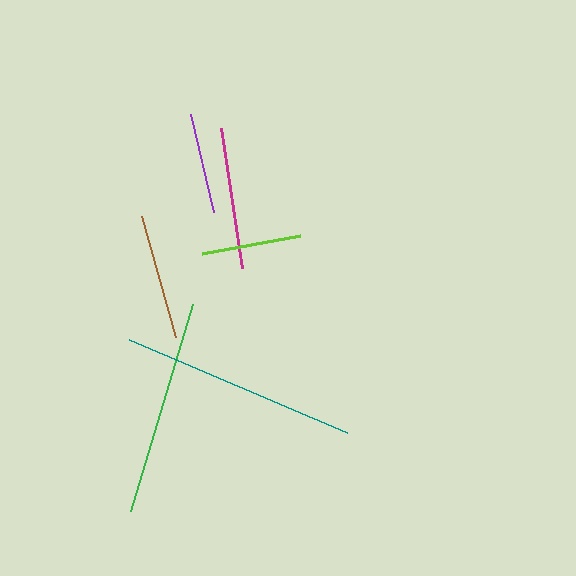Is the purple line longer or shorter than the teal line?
The teal line is longer than the purple line.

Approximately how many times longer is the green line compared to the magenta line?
The green line is approximately 1.5 times the length of the magenta line.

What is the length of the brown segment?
The brown segment is approximately 126 pixels long.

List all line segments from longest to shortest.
From longest to shortest: teal, green, magenta, brown, purple, lime.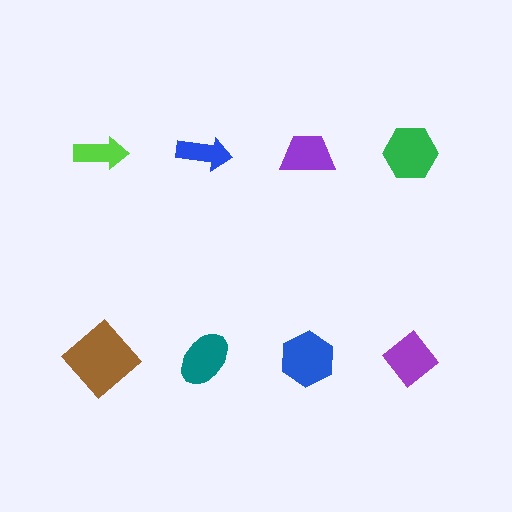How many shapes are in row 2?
4 shapes.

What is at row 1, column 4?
A green hexagon.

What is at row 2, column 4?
A purple diamond.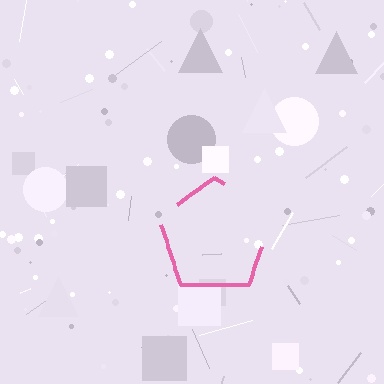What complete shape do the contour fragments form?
The contour fragments form a pentagon.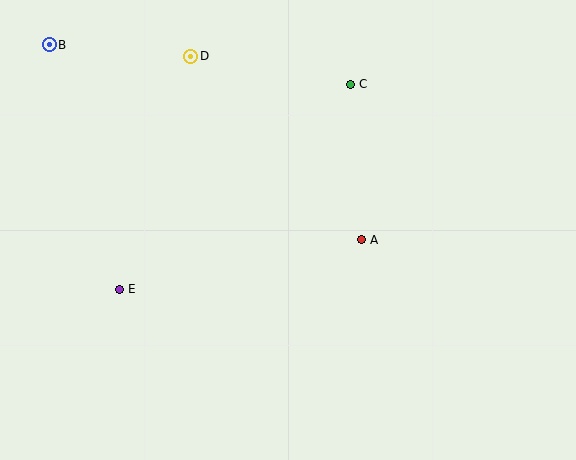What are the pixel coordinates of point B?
Point B is at (49, 45).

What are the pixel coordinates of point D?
Point D is at (191, 56).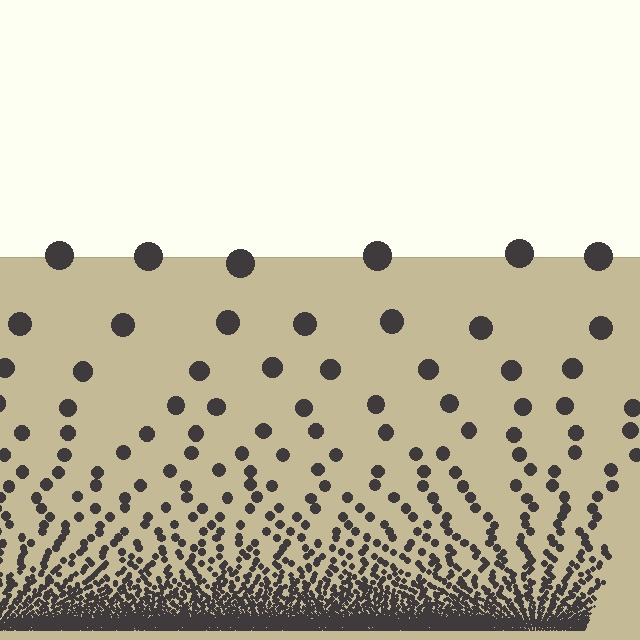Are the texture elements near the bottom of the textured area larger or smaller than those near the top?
Smaller. The gradient is inverted — elements near the bottom are smaller and denser.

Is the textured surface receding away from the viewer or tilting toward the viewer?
The surface appears to tilt toward the viewer. Texture elements get larger and sparser toward the top.